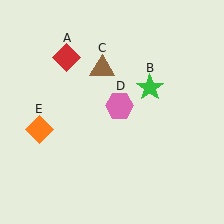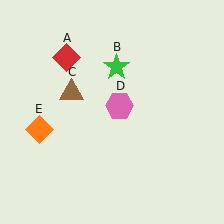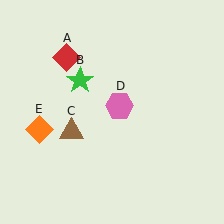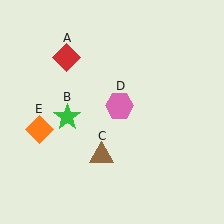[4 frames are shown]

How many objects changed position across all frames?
2 objects changed position: green star (object B), brown triangle (object C).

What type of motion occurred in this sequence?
The green star (object B), brown triangle (object C) rotated counterclockwise around the center of the scene.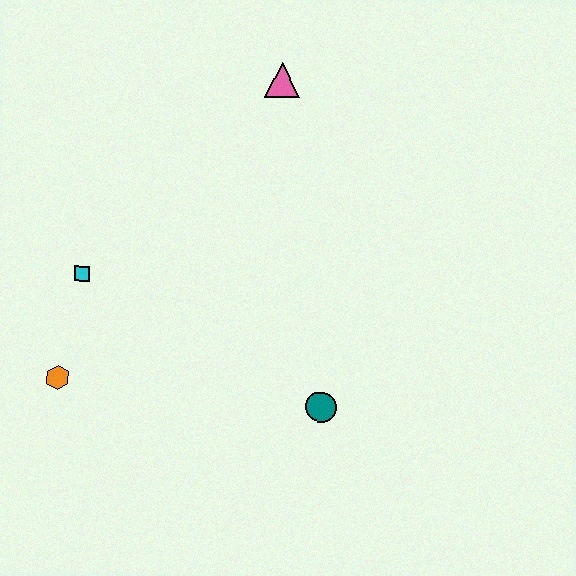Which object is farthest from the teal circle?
The pink triangle is farthest from the teal circle.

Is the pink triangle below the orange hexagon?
No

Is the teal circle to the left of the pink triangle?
No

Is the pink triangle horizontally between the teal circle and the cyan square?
Yes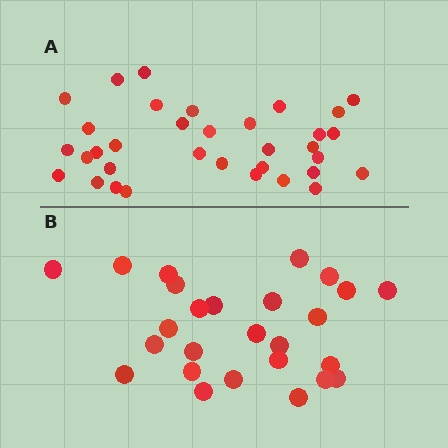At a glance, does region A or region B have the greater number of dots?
Region A (the top region) has more dots.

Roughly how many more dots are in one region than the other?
Region A has roughly 8 or so more dots than region B.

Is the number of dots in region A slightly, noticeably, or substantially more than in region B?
Region A has noticeably more, but not dramatically so. The ratio is roughly 1.3 to 1.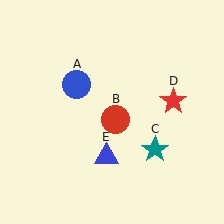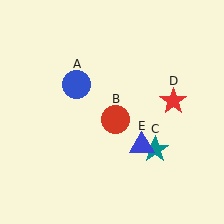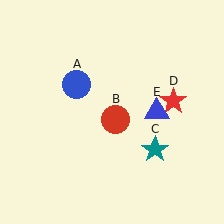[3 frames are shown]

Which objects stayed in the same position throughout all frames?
Blue circle (object A) and red circle (object B) and teal star (object C) and red star (object D) remained stationary.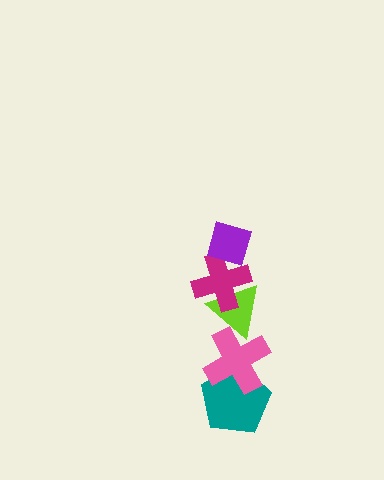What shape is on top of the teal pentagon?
The pink cross is on top of the teal pentagon.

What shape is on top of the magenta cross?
The purple diamond is on top of the magenta cross.